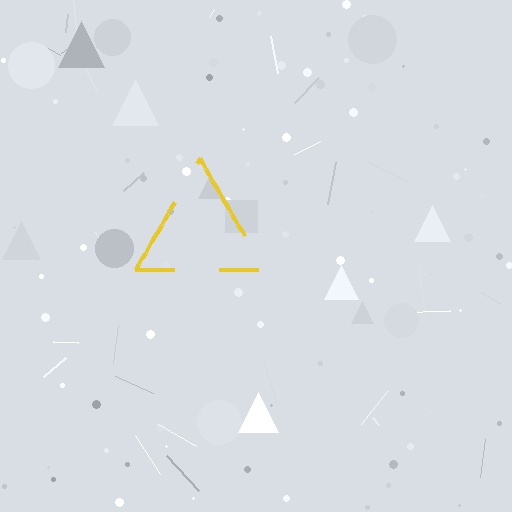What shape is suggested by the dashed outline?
The dashed outline suggests a triangle.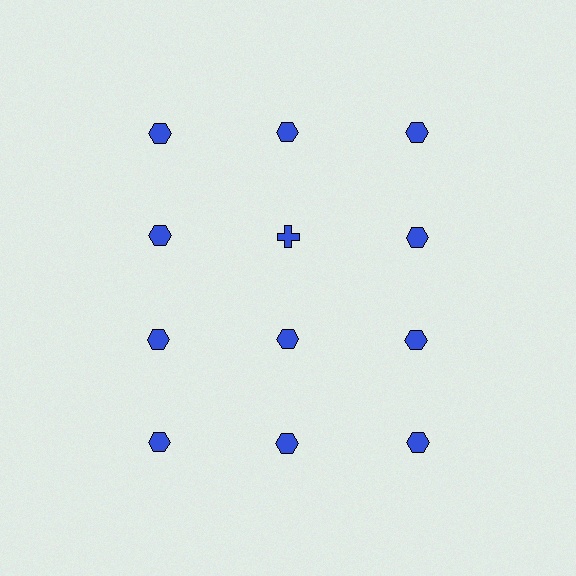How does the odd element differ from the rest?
It has a different shape: cross instead of hexagon.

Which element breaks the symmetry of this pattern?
The blue cross in the second row, second from left column breaks the symmetry. All other shapes are blue hexagons.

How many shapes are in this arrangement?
There are 12 shapes arranged in a grid pattern.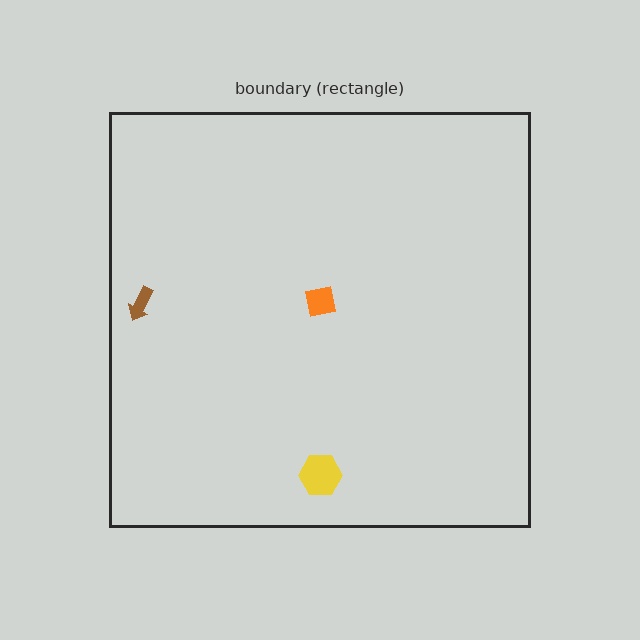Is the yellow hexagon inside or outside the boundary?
Inside.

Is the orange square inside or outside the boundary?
Inside.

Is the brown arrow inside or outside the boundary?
Inside.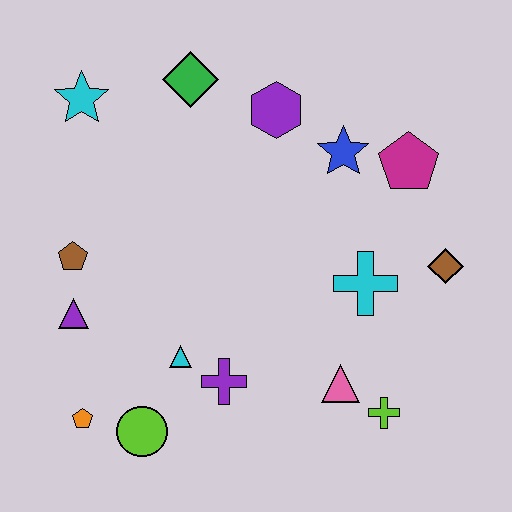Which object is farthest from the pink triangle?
The cyan star is farthest from the pink triangle.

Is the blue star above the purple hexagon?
No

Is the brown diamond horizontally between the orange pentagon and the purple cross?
No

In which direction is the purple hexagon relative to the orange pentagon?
The purple hexagon is above the orange pentagon.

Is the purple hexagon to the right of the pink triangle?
No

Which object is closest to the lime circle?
The orange pentagon is closest to the lime circle.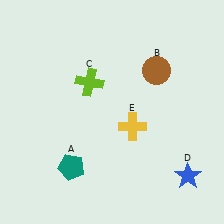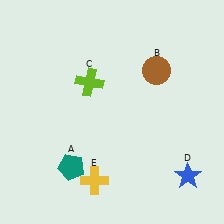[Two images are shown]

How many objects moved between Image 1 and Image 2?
1 object moved between the two images.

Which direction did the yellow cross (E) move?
The yellow cross (E) moved down.